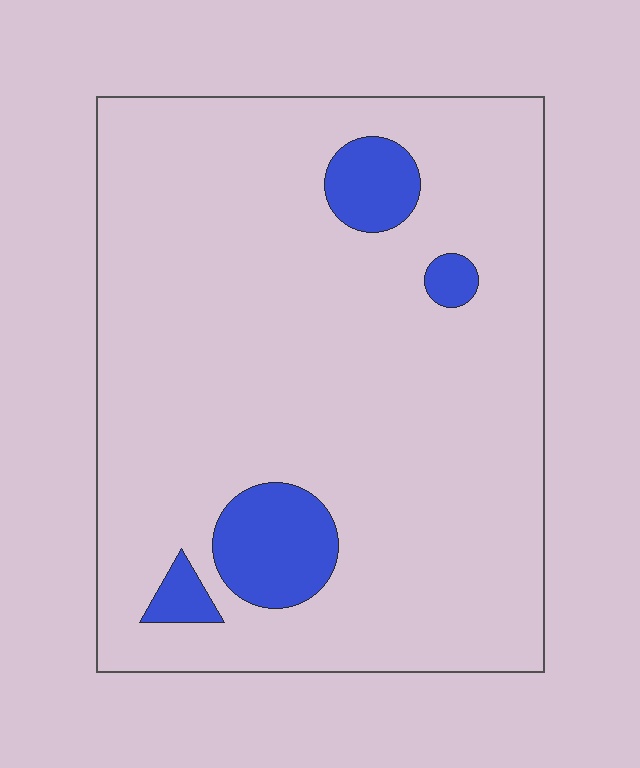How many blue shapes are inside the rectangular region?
4.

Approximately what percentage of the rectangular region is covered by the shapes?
Approximately 10%.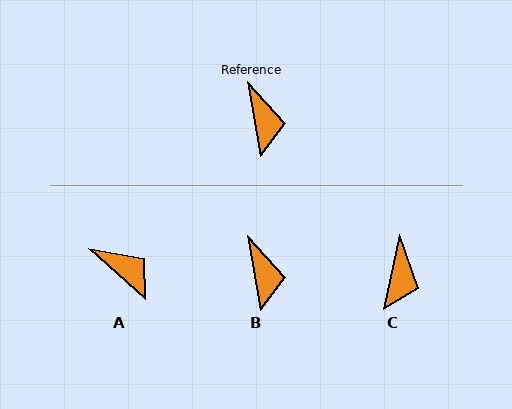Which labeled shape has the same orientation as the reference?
B.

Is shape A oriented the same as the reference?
No, it is off by about 39 degrees.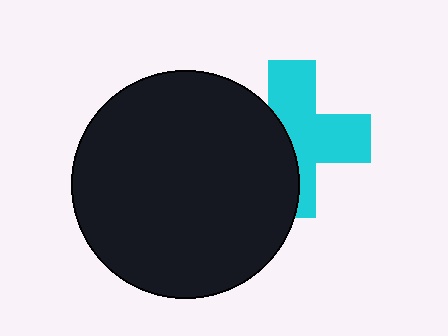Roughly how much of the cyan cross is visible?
About half of it is visible (roughly 58%).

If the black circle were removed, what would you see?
You would see the complete cyan cross.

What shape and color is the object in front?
The object in front is a black circle.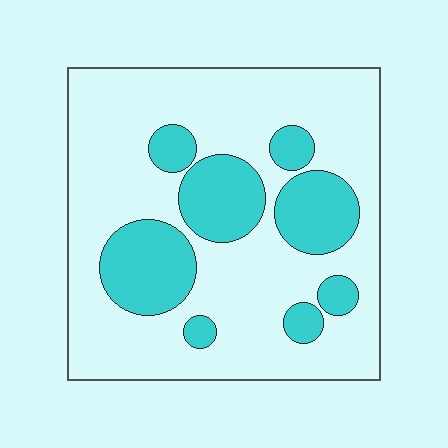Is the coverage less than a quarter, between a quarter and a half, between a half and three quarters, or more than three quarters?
Between a quarter and a half.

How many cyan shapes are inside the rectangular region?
8.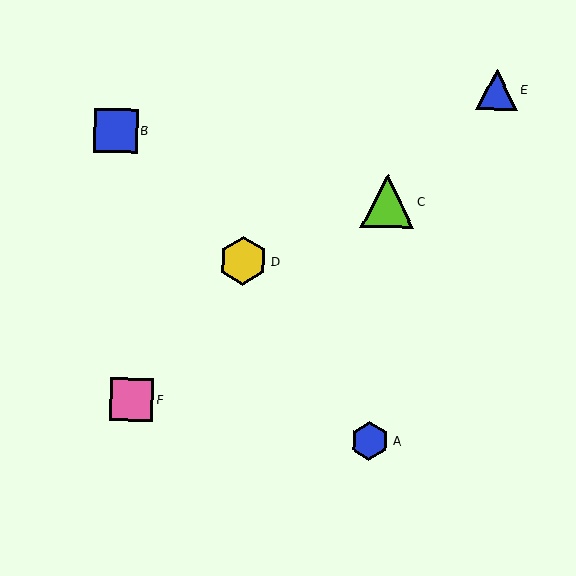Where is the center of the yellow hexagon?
The center of the yellow hexagon is at (243, 261).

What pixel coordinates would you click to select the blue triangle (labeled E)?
Click at (497, 89) to select the blue triangle E.